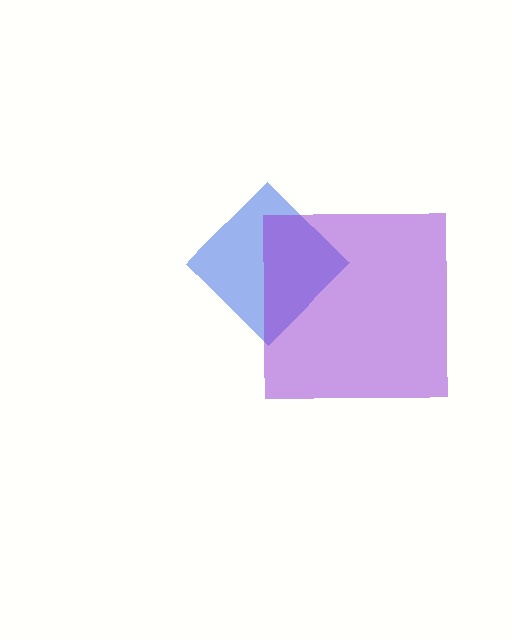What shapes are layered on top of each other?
The layered shapes are: a blue diamond, a purple square.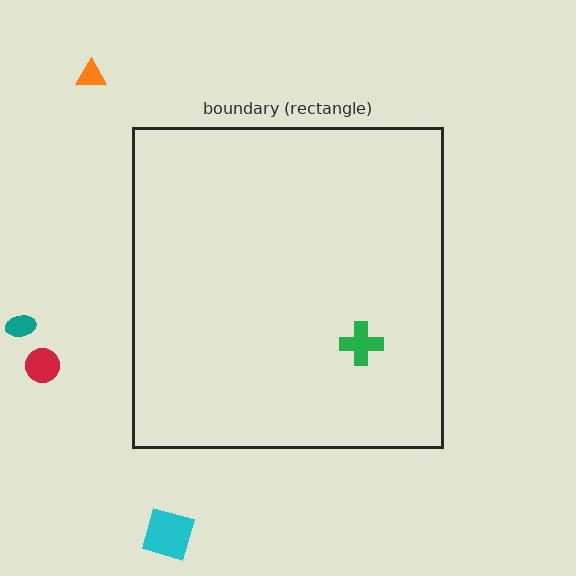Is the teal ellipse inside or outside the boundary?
Outside.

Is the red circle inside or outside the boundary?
Outside.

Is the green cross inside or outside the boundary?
Inside.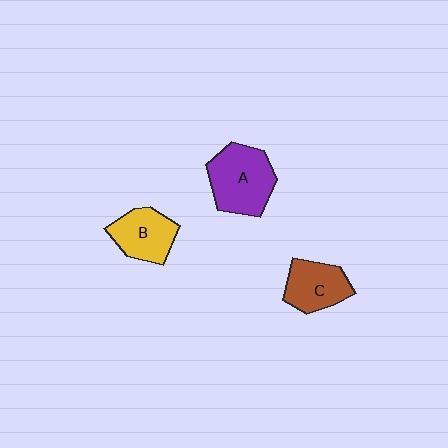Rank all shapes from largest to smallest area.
From largest to smallest: A (purple), B (yellow), C (brown).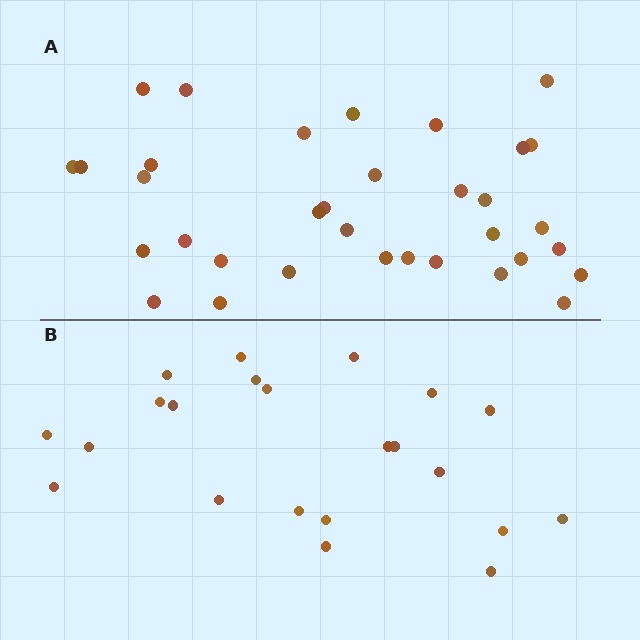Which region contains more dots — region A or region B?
Region A (the top region) has more dots.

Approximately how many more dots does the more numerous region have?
Region A has roughly 12 or so more dots than region B.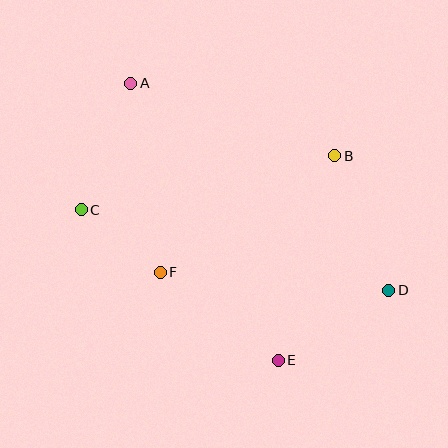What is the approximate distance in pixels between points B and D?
The distance between B and D is approximately 145 pixels.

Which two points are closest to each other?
Points C and F are closest to each other.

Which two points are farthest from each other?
Points A and D are farthest from each other.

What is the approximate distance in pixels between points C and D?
The distance between C and D is approximately 318 pixels.